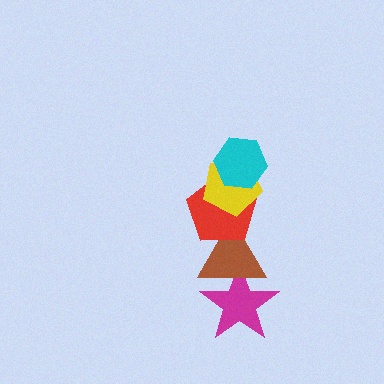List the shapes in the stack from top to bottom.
From top to bottom: the cyan hexagon, the yellow pentagon, the red pentagon, the brown triangle, the magenta star.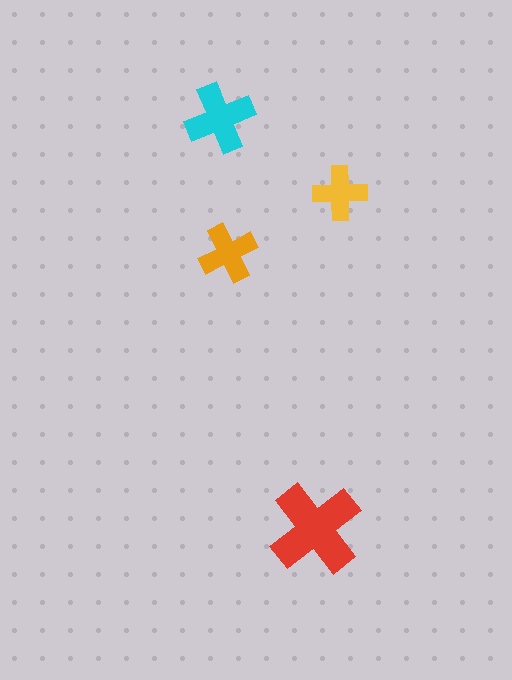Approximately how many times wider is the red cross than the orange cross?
About 1.5 times wider.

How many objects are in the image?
There are 4 objects in the image.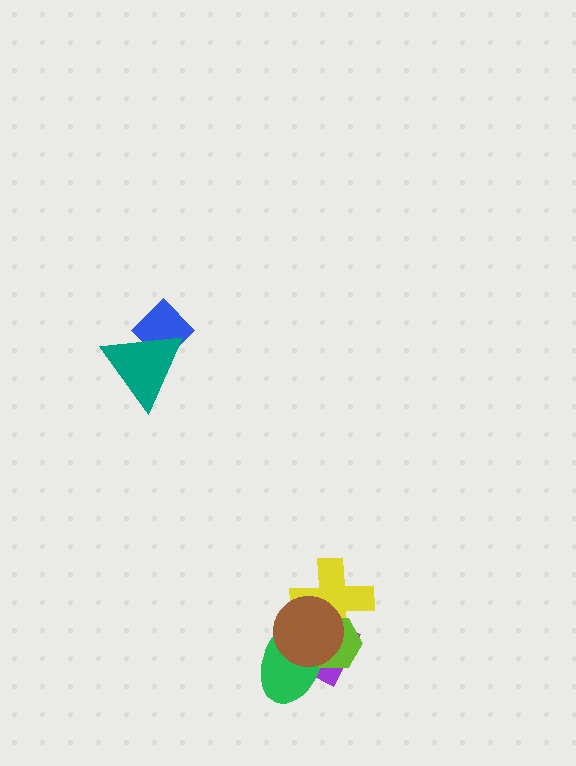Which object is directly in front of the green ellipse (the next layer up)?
The lime hexagon is directly in front of the green ellipse.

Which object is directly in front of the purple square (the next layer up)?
The yellow cross is directly in front of the purple square.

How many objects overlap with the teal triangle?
1 object overlaps with the teal triangle.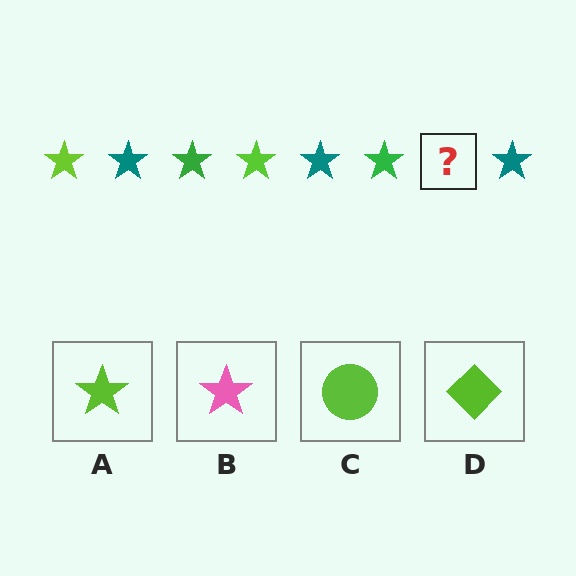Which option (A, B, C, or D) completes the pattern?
A.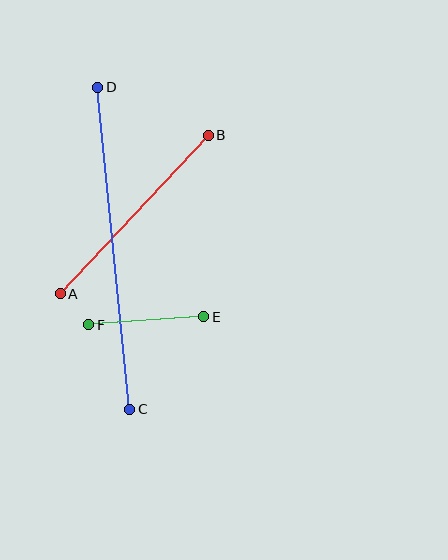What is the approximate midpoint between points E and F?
The midpoint is at approximately (146, 321) pixels.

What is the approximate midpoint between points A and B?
The midpoint is at approximately (134, 215) pixels.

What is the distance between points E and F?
The distance is approximately 115 pixels.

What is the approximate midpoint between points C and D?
The midpoint is at approximately (114, 248) pixels.